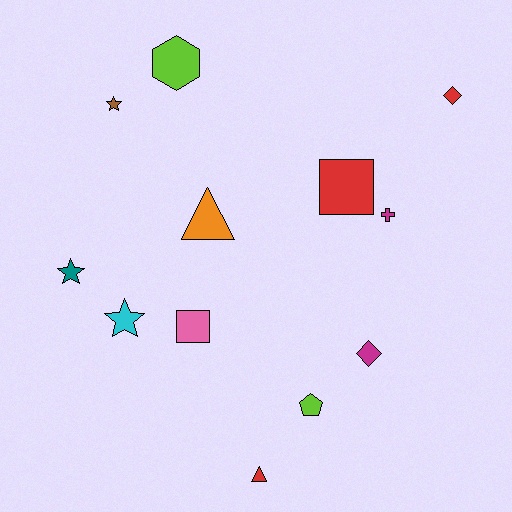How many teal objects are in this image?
There is 1 teal object.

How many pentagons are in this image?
There is 1 pentagon.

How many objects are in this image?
There are 12 objects.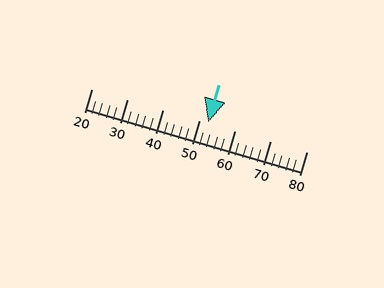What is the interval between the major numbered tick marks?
The major tick marks are spaced 10 units apart.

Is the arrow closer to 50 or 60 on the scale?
The arrow is closer to 50.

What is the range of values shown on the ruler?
The ruler shows values from 20 to 80.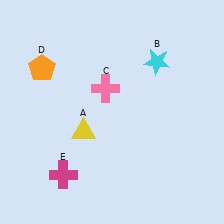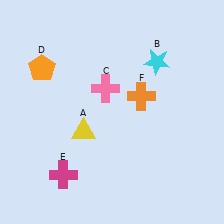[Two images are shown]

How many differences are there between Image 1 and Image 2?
There is 1 difference between the two images.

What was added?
An orange cross (F) was added in Image 2.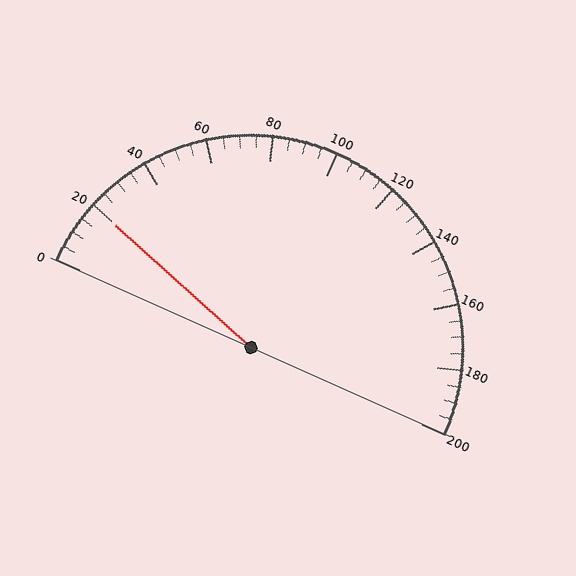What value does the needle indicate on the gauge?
The needle indicates approximately 20.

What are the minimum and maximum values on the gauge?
The gauge ranges from 0 to 200.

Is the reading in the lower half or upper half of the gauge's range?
The reading is in the lower half of the range (0 to 200).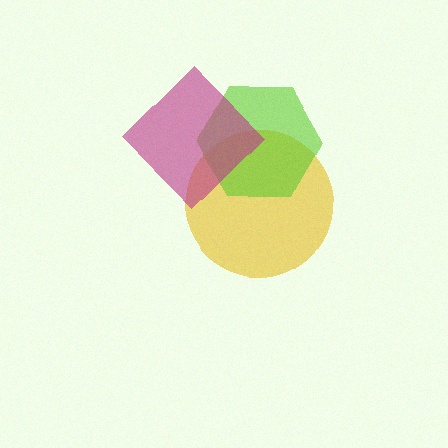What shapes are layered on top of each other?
The layered shapes are: a yellow circle, a lime hexagon, a magenta diamond.